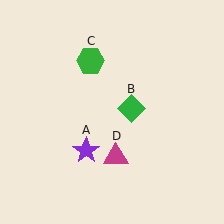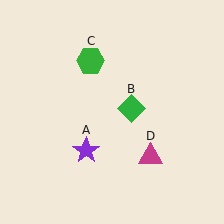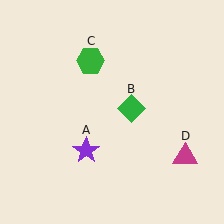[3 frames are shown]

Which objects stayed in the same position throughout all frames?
Purple star (object A) and green diamond (object B) and green hexagon (object C) remained stationary.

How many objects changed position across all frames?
1 object changed position: magenta triangle (object D).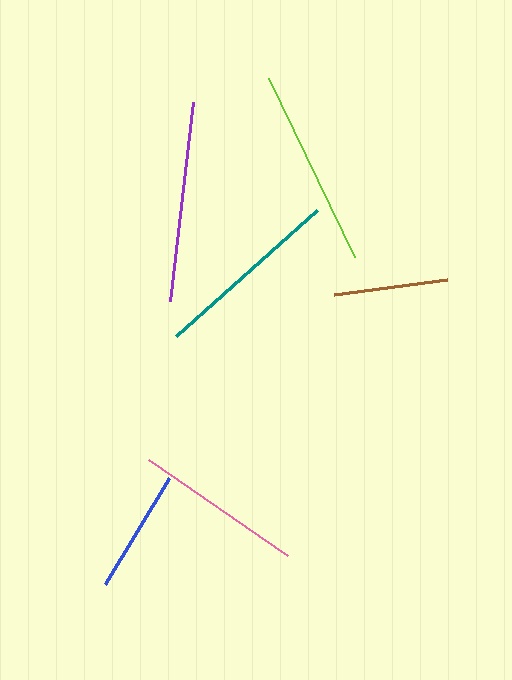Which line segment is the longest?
The purple line is the longest at approximately 200 pixels.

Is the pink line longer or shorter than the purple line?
The purple line is longer than the pink line.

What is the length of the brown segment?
The brown segment is approximately 114 pixels long.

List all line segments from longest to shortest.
From longest to shortest: purple, lime, teal, pink, blue, brown.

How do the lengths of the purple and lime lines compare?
The purple and lime lines are approximately the same length.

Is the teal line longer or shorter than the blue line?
The teal line is longer than the blue line.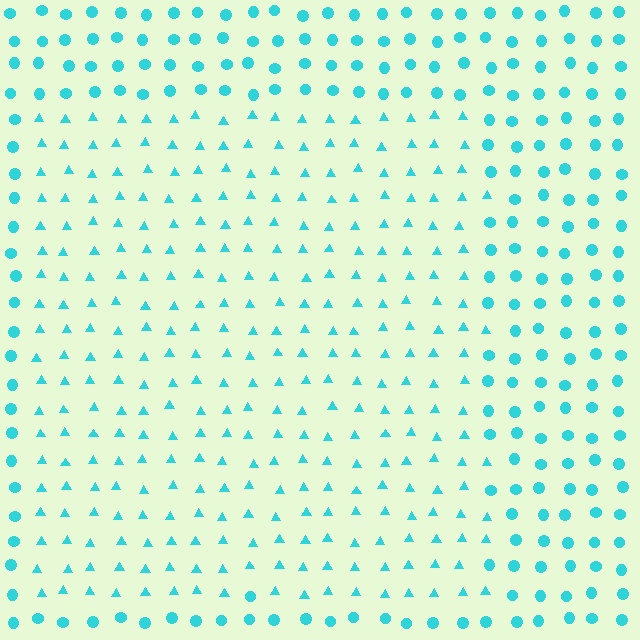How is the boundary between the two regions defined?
The boundary is defined by a change in element shape: triangles inside vs. circles outside. All elements share the same color and spacing.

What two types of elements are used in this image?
The image uses triangles inside the rectangle region and circles outside it.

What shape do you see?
I see a rectangle.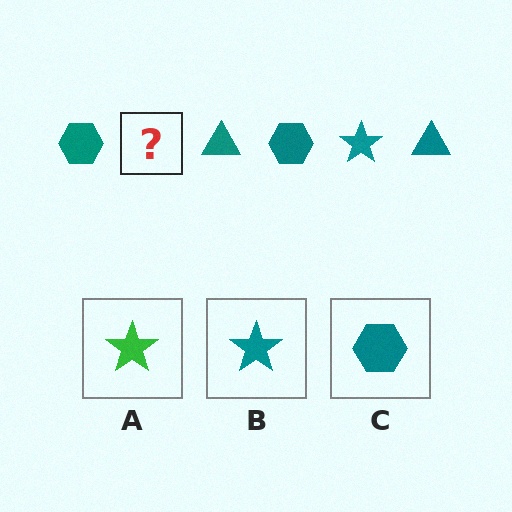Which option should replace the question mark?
Option B.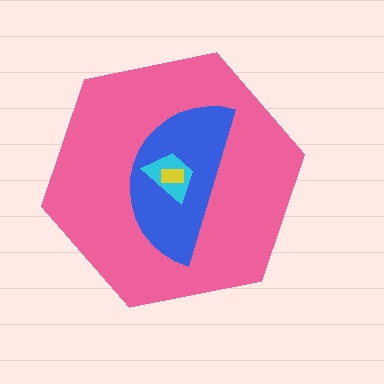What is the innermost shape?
The yellow rectangle.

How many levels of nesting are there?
4.